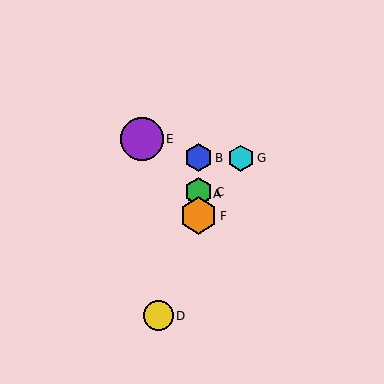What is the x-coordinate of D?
Object D is at x≈158.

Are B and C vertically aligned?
Yes, both are at x≈199.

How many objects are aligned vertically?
4 objects (A, B, C, F) are aligned vertically.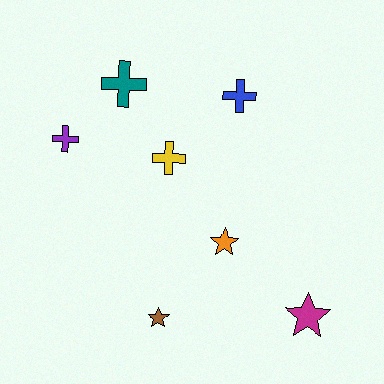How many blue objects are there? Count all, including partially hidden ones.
There is 1 blue object.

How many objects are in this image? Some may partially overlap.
There are 7 objects.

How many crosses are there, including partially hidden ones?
There are 4 crosses.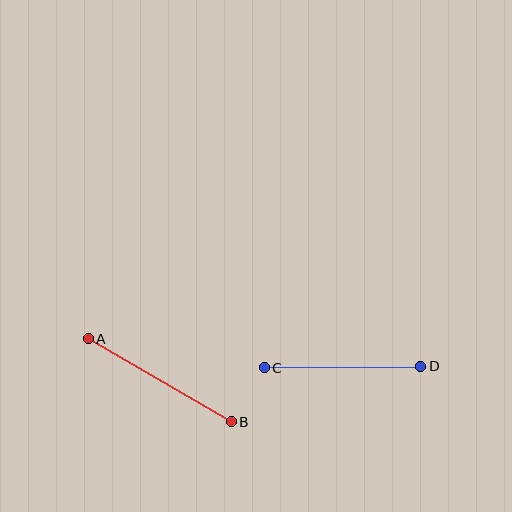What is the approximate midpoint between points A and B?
The midpoint is at approximately (160, 380) pixels.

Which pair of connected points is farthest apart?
Points A and B are farthest apart.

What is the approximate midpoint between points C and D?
The midpoint is at approximately (343, 367) pixels.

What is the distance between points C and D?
The distance is approximately 157 pixels.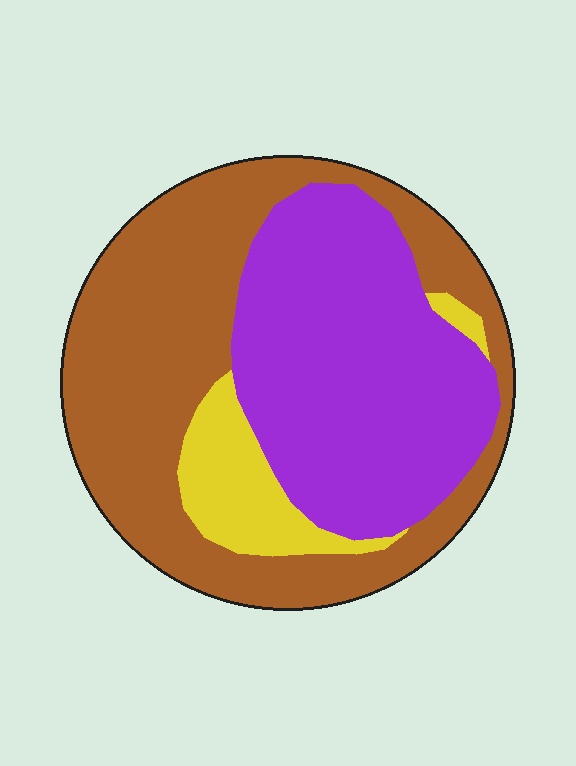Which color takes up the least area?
Yellow, at roughly 10%.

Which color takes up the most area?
Brown, at roughly 50%.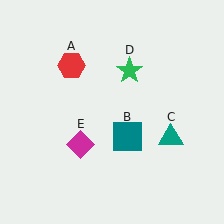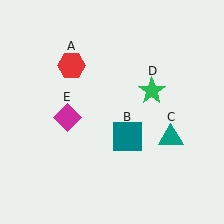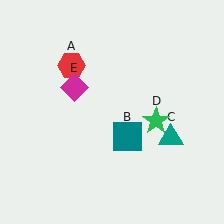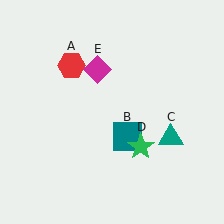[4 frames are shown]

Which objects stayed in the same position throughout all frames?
Red hexagon (object A) and teal square (object B) and teal triangle (object C) remained stationary.